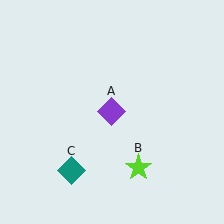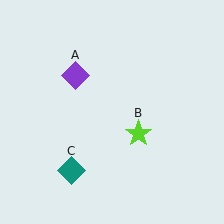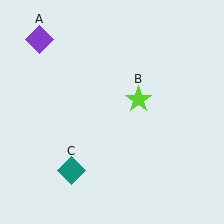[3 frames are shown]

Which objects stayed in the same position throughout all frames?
Teal diamond (object C) remained stationary.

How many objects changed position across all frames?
2 objects changed position: purple diamond (object A), lime star (object B).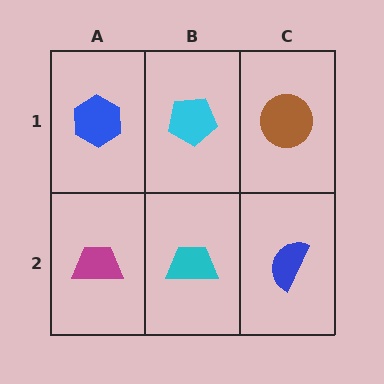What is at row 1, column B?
A cyan pentagon.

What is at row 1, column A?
A blue hexagon.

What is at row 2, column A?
A magenta trapezoid.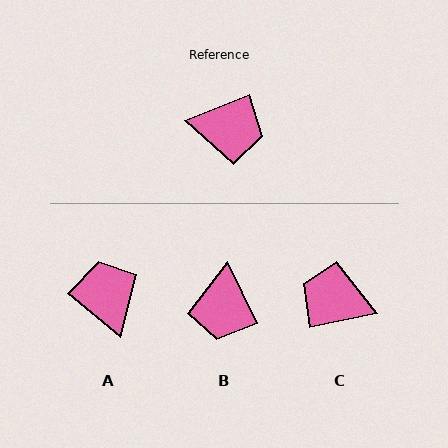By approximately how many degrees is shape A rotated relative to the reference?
Approximately 118 degrees counter-clockwise.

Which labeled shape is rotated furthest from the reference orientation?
C, about 170 degrees away.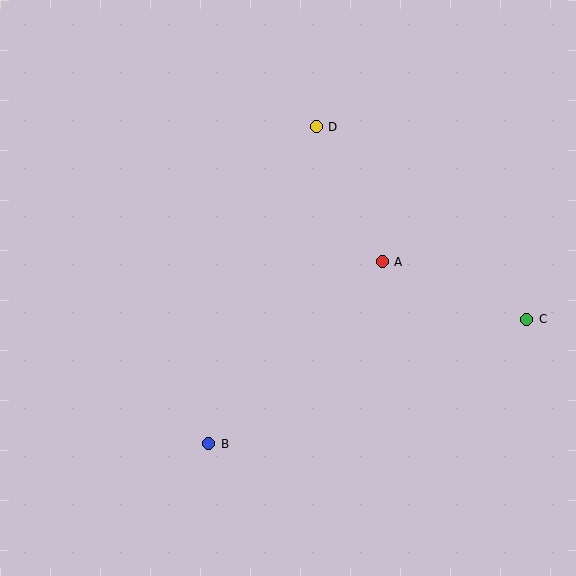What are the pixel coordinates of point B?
Point B is at (209, 444).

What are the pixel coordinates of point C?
Point C is at (527, 319).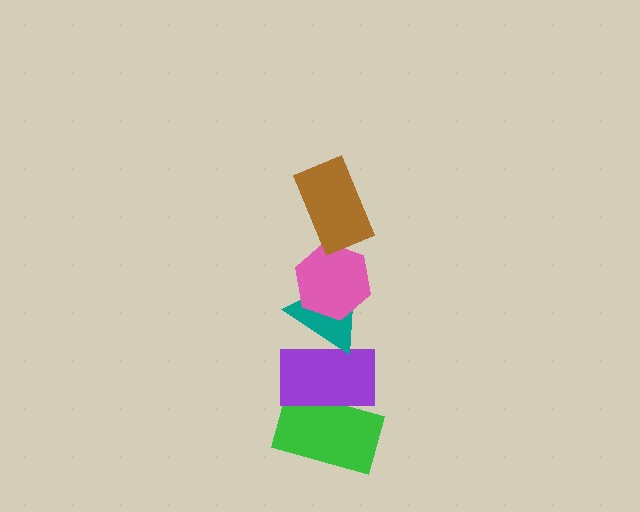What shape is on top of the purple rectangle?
The teal triangle is on top of the purple rectangle.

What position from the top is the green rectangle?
The green rectangle is 5th from the top.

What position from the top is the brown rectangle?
The brown rectangle is 1st from the top.